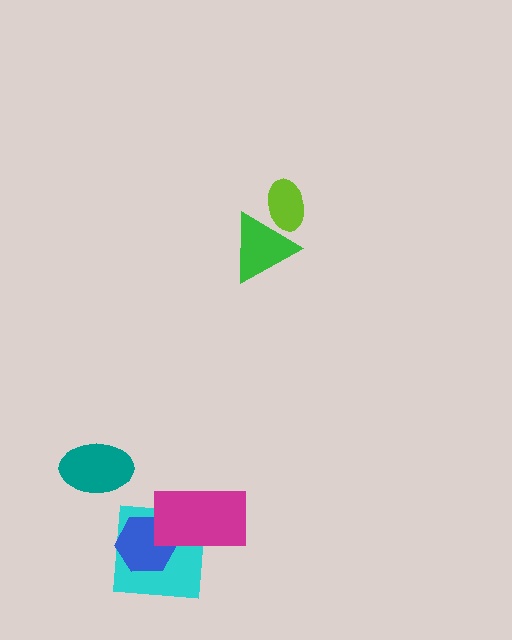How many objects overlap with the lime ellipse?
1 object overlaps with the lime ellipse.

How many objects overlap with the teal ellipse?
0 objects overlap with the teal ellipse.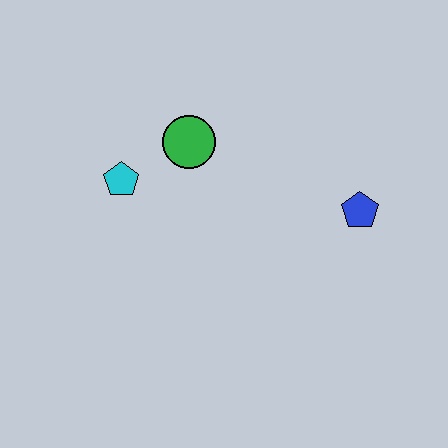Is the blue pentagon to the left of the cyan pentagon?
No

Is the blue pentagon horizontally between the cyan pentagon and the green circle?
No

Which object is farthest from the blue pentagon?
The cyan pentagon is farthest from the blue pentagon.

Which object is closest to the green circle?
The cyan pentagon is closest to the green circle.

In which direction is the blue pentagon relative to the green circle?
The blue pentagon is to the right of the green circle.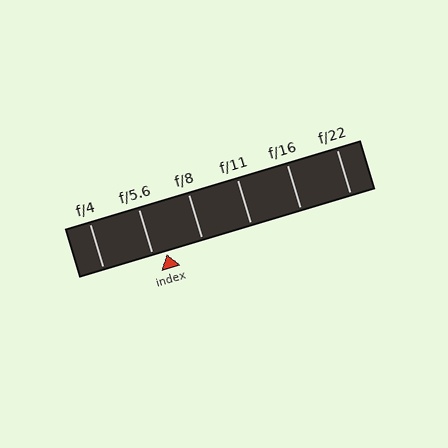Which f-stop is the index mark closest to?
The index mark is closest to f/5.6.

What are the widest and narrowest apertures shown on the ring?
The widest aperture shown is f/4 and the narrowest is f/22.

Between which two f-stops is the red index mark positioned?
The index mark is between f/5.6 and f/8.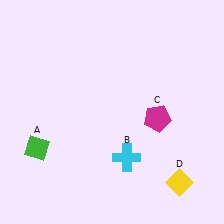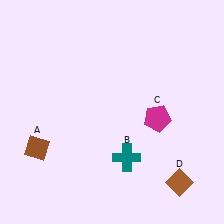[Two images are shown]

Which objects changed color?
A changed from green to brown. B changed from cyan to teal. D changed from yellow to brown.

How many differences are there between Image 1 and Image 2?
There are 3 differences between the two images.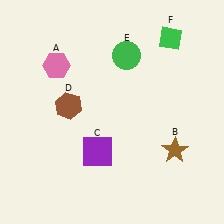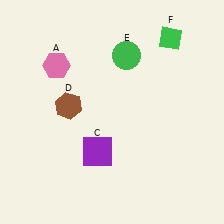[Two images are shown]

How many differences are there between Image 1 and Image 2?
There is 1 difference between the two images.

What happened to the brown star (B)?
The brown star (B) was removed in Image 2. It was in the bottom-right area of Image 1.